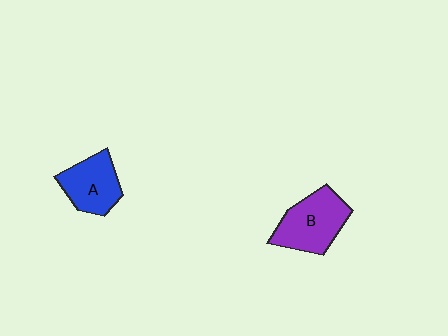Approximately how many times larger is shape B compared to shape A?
Approximately 1.2 times.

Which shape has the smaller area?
Shape A (blue).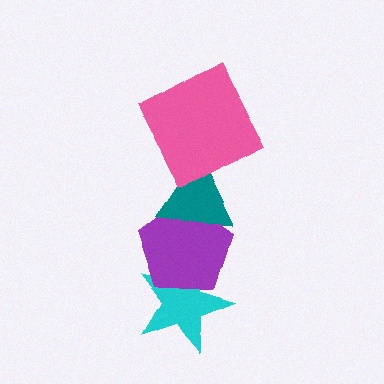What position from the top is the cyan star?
The cyan star is 4th from the top.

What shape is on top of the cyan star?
The purple pentagon is on top of the cyan star.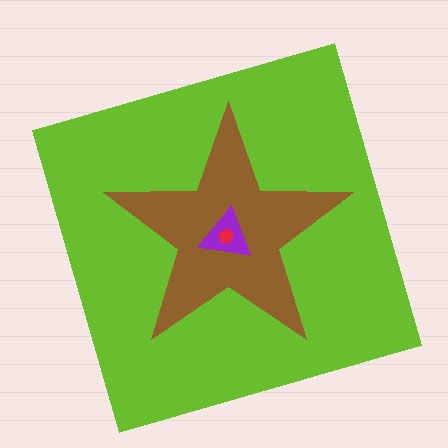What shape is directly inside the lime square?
The brown star.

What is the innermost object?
The red pentagon.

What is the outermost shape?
The lime square.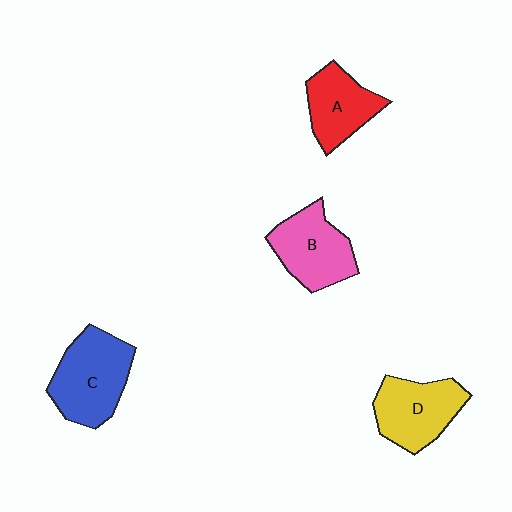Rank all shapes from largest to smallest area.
From largest to smallest: C (blue), D (yellow), B (pink), A (red).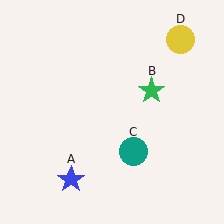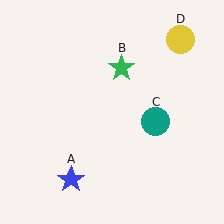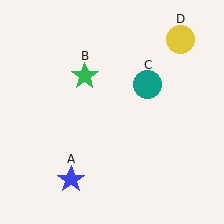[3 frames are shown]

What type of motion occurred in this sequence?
The green star (object B), teal circle (object C) rotated counterclockwise around the center of the scene.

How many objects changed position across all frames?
2 objects changed position: green star (object B), teal circle (object C).